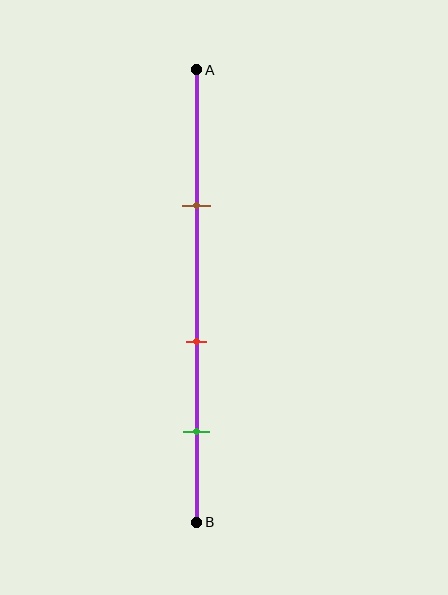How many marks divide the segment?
There are 3 marks dividing the segment.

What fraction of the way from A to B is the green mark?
The green mark is approximately 80% (0.8) of the way from A to B.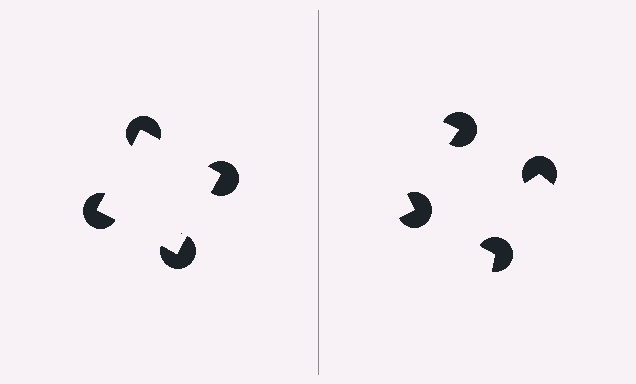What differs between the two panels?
The pac-man discs are positioned identically on both sides; only the wedge orientations differ. On the left they align to a square; on the right they are misaligned.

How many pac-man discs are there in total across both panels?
8 — 4 on each side.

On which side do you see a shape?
An illusory square appears on the left side. On the right side the wedge cuts are rotated, so no coherent shape forms.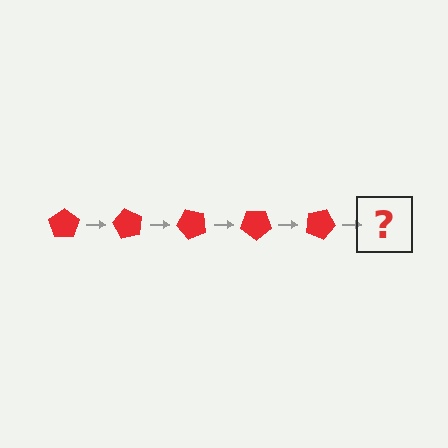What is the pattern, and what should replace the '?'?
The pattern is that the pentagon rotates 60 degrees each step. The '?' should be a red pentagon rotated 300 degrees.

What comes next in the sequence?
The next element should be a red pentagon rotated 300 degrees.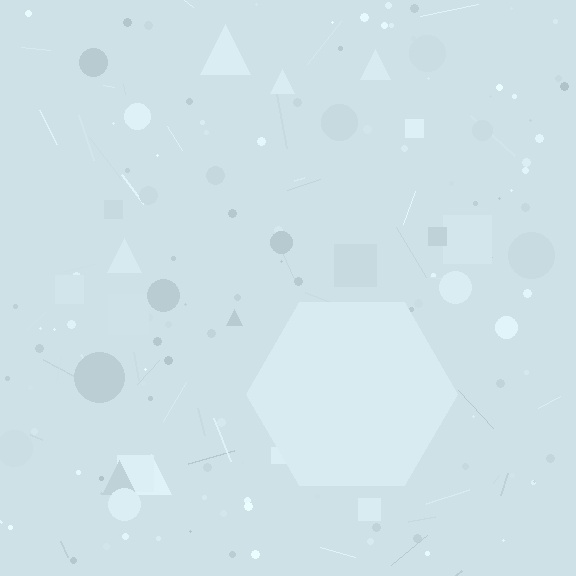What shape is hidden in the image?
A hexagon is hidden in the image.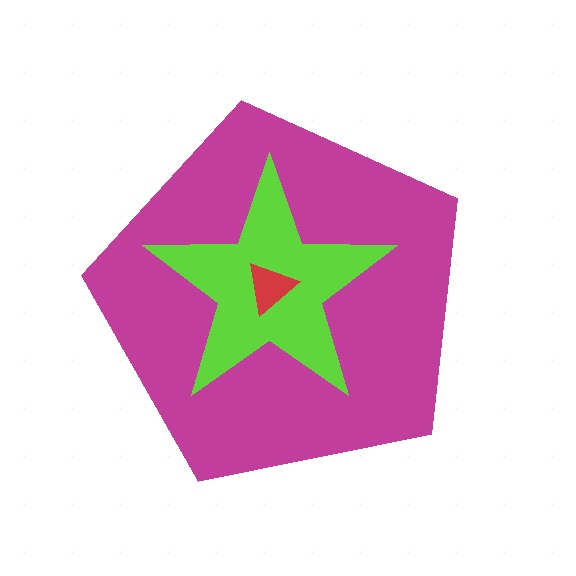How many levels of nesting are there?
3.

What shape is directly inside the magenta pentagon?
The lime star.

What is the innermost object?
The red triangle.